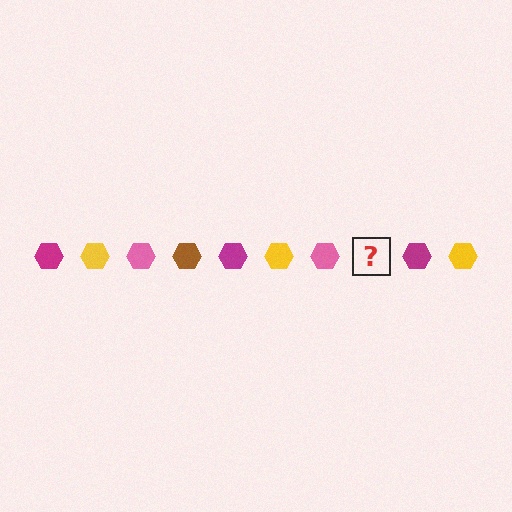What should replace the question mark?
The question mark should be replaced with a brown hexagon.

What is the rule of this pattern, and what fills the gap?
The rule is that the pattern cycles through magenta, yellow, pink, brown hexagons. The gap should be filled with a brown hexagon.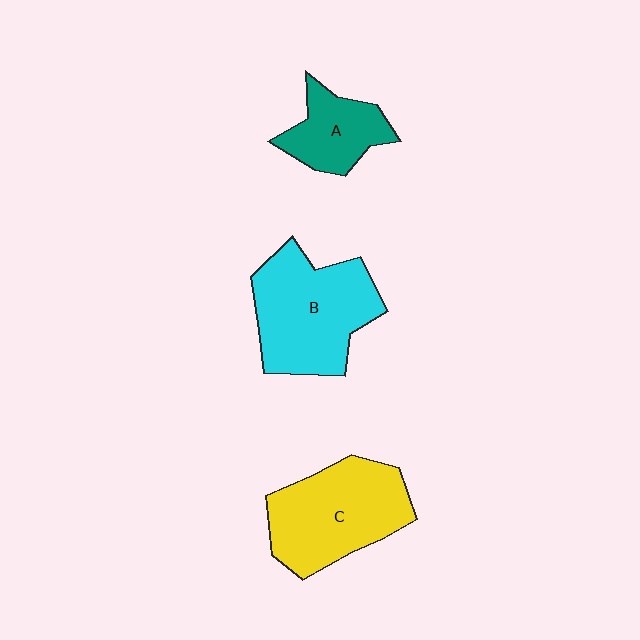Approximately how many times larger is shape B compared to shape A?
Approximately 1.9 times.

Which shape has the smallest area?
Shape A (teal).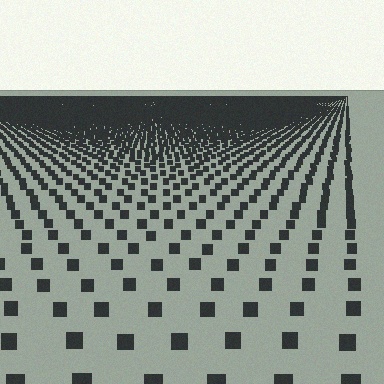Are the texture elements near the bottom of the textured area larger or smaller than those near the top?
Larger. Near the bottom, elements are closer to the viewer and appear at a bigger on-screen size.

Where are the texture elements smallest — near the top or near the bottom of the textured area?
Near the top.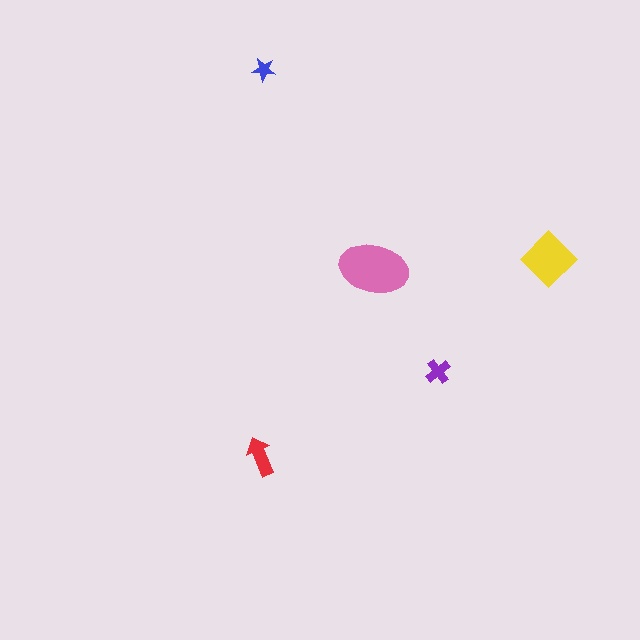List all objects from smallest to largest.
The blue star, the purple cross, the red arrow, the yellow diamond, the pink ellipse.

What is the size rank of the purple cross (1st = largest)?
4th.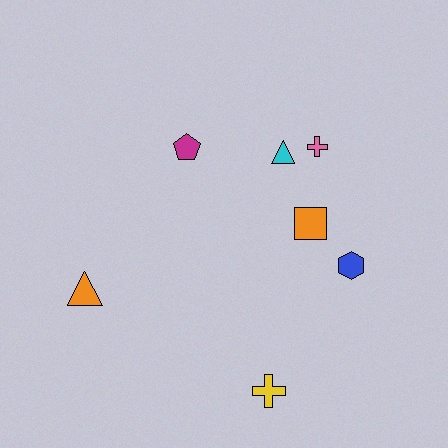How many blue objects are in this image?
There is 1 blue object.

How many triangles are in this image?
There are 2 triangles.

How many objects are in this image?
There are 7 objects.